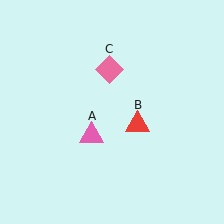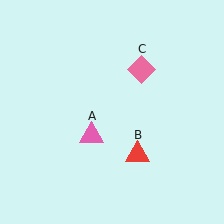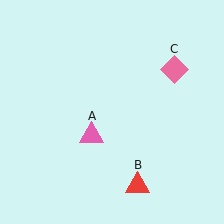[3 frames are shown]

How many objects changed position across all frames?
2 objects changed position: red triangle (object B), pink diamond (object C).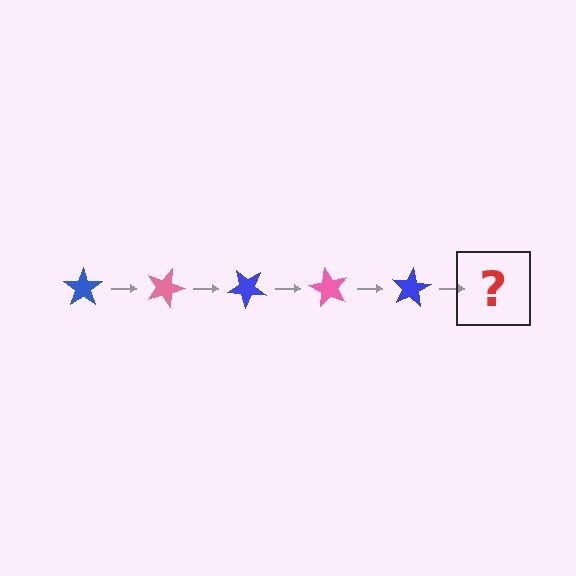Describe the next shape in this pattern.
It should be a pink star, rotated 100 degrees from the start.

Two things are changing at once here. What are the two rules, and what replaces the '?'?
The two rules are that it rotates 20 degrees each step and the color cycles through blue and pink. The '?' should be a pink star, rotated 100 degrees from the start.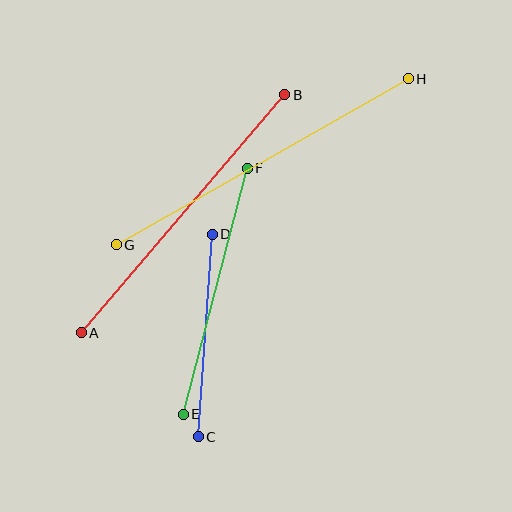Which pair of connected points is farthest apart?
Points G and H are farthest apart.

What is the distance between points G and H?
The distance is approximately 336 pixels.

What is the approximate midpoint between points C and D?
The midpoint is at approximately (205, 336) pixels.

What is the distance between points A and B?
The distance is approximately 313 pixels.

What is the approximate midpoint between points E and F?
The midpoint is at approximately (215, 291) pixels.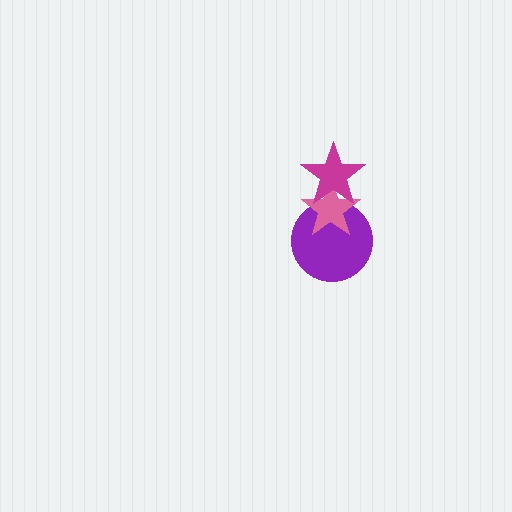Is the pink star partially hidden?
Yes, it is partially covered by another shape.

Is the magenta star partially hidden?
No, no other shape covers it.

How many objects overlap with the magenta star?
2 objects overlap with the magenta star.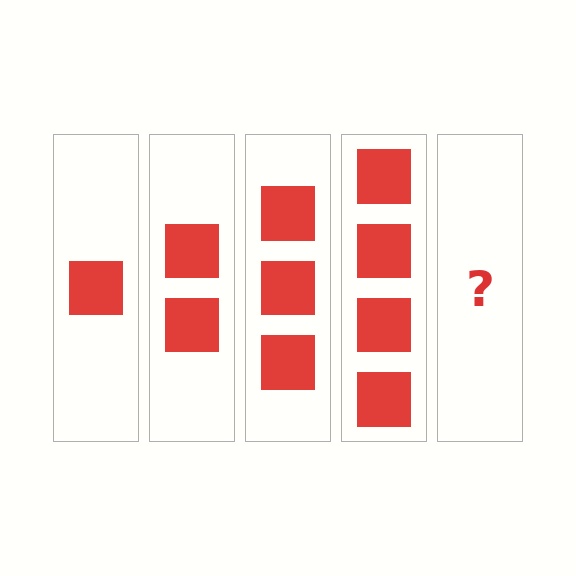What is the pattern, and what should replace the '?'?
The pattern is that each step adds one more square. The '?' should be 5 squares.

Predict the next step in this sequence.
The next step is 5 squares.